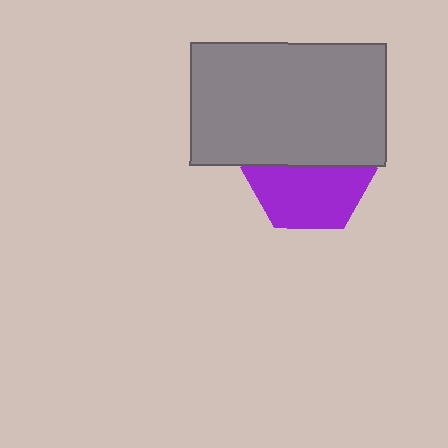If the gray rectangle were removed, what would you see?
You would see the complete purple hexagon.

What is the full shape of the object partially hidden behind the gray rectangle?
The partially hidden object is a purple hexagon.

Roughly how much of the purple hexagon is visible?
About half of it is visible (roughly 52%).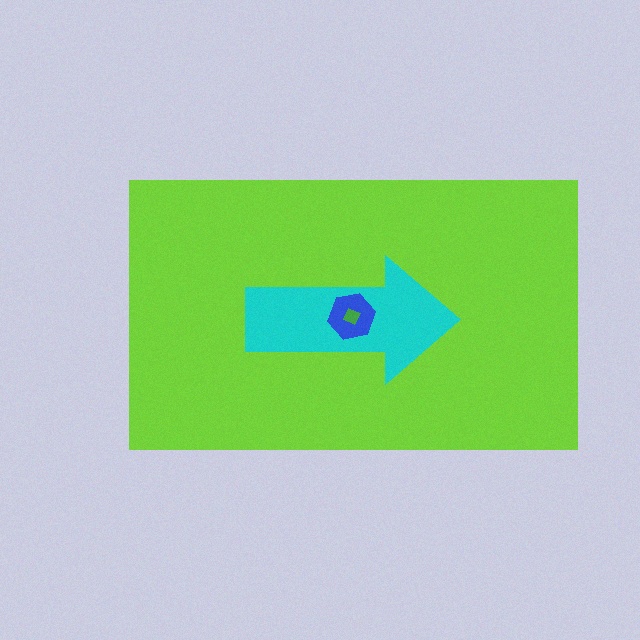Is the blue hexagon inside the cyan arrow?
Yes.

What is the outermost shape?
The lime rectangle.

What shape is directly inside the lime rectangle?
The cyan arrow.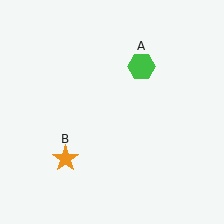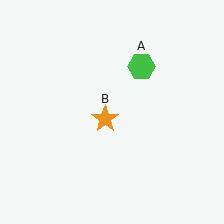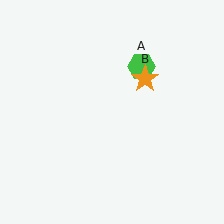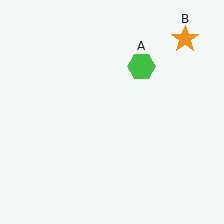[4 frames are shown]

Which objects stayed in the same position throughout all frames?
Green hexagon (object A) remained stationary.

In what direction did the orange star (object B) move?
The orange star (object B) moved up and to the right.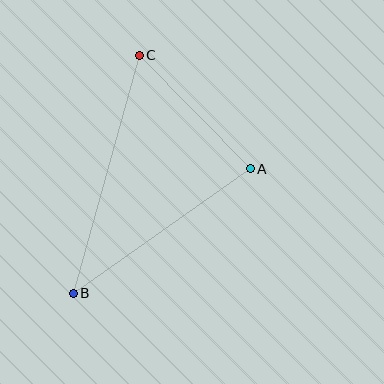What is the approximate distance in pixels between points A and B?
The distance between A and B is approximately 216 pixels.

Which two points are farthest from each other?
Points B and C are farthest from each other.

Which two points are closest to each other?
Points A and C are closest to each other.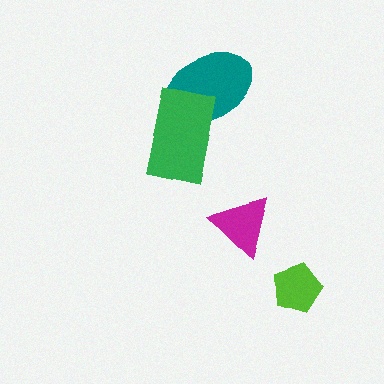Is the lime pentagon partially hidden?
No, no other shape covers it.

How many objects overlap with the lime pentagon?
0 objects overlap with the lime pentagon.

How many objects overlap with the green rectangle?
1 object overlaps with the green rectangle.